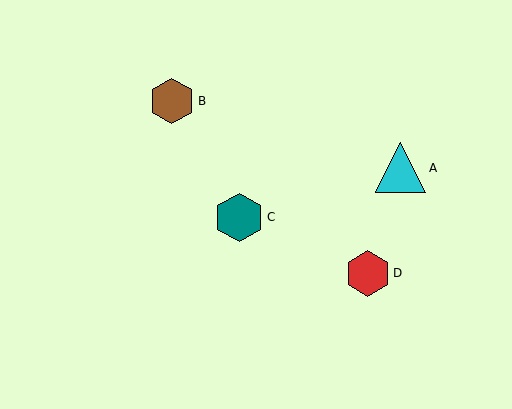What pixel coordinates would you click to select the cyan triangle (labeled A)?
Click at (401, 168) to select the cyan triangle A.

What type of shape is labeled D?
Shape D is a red hexagon.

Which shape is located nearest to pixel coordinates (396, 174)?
The cyan triangle (labeled A) at (401, 168) is nearest to that location.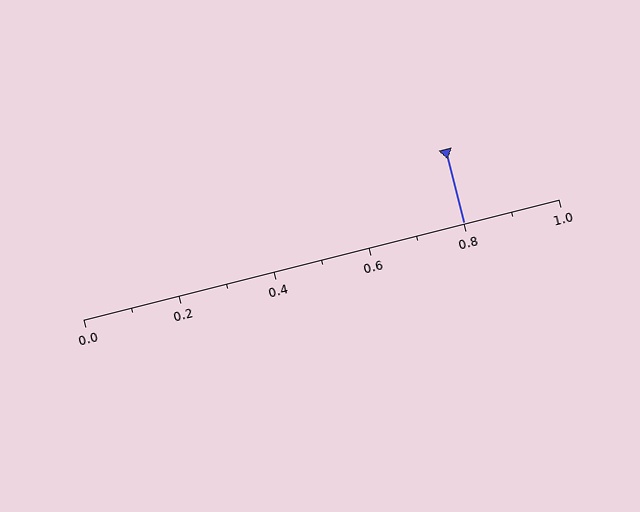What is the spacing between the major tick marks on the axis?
The major ticks are spaced 0.2 apart.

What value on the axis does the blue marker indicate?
The marker indicates approximately 0.8.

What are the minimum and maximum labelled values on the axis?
The axis runs from 0.0 to 1.0.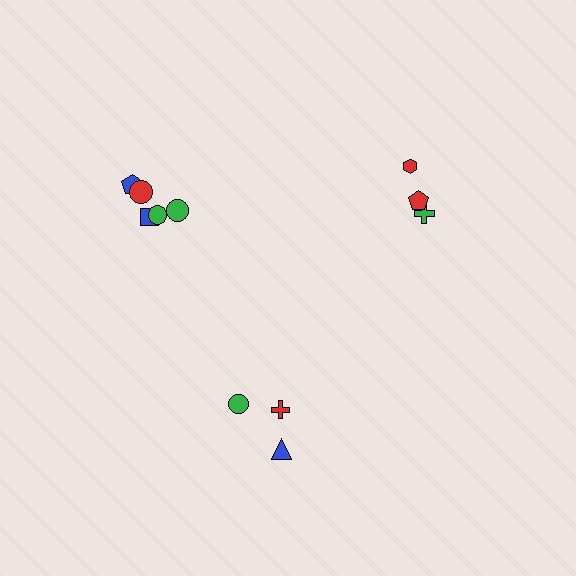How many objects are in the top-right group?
There are 3 objects.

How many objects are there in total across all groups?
There are 11 objects.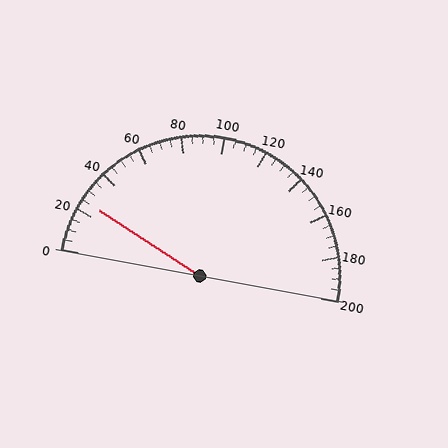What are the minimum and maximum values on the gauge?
The gauge ranges from 0 to 200.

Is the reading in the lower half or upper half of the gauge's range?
The reading is in the lower half of the range (0 to 200).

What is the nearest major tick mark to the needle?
The nearest major tick mark is 20.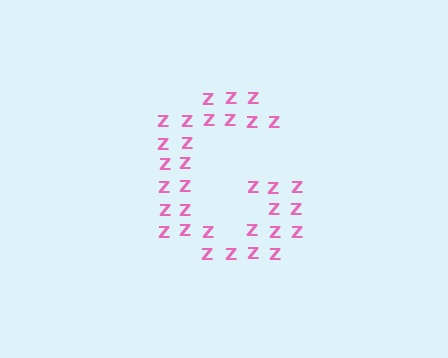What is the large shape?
The large shape is the letter G.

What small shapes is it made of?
It is made of small letter Z's.